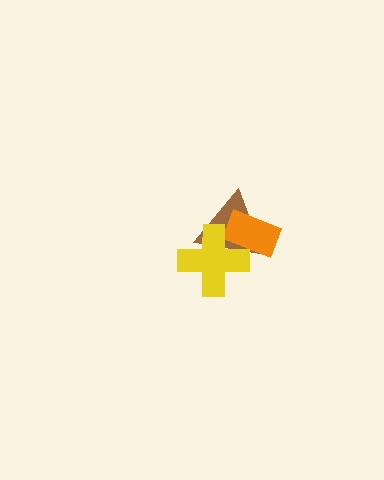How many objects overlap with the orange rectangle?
2 objects overlap with the orange rectangle.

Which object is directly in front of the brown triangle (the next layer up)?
The orange rectangle is directly in front of the brown triangle.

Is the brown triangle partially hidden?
Yes, it is partially covered by another shape.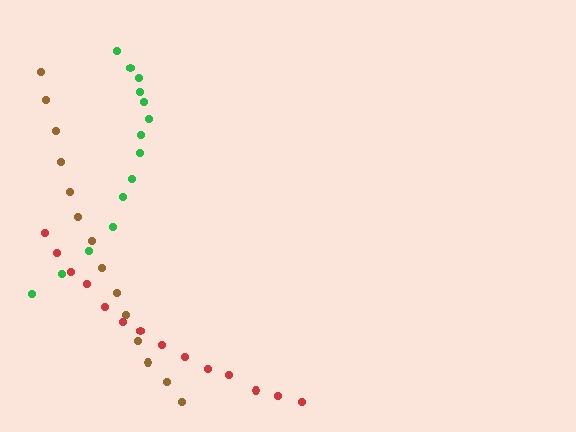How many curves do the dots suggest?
There are 3 distinct paths.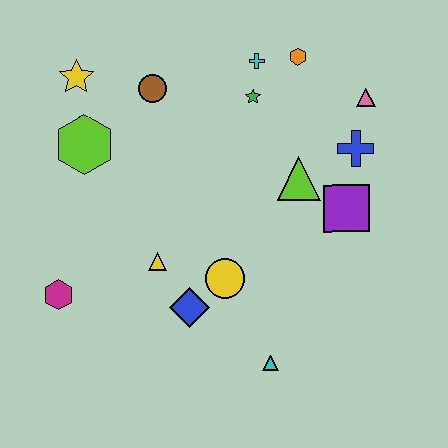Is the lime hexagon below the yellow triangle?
No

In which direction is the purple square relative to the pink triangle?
The purple square is below the pink triangle.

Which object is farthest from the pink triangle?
The magenta hexagon is farthest from the pink triangle.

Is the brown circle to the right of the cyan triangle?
No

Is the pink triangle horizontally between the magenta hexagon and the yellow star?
No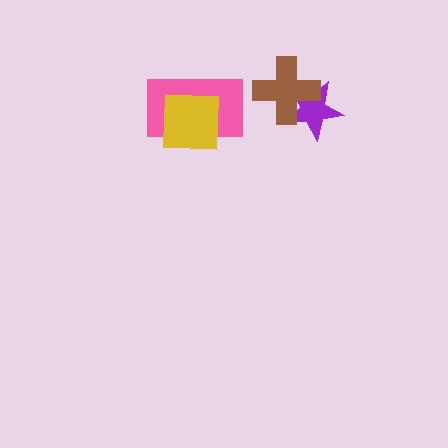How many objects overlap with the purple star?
1 object overlaps with the purple star.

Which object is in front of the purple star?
The brown cross is in front of the purple star.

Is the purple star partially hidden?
Yes, it is partially covered by another shape.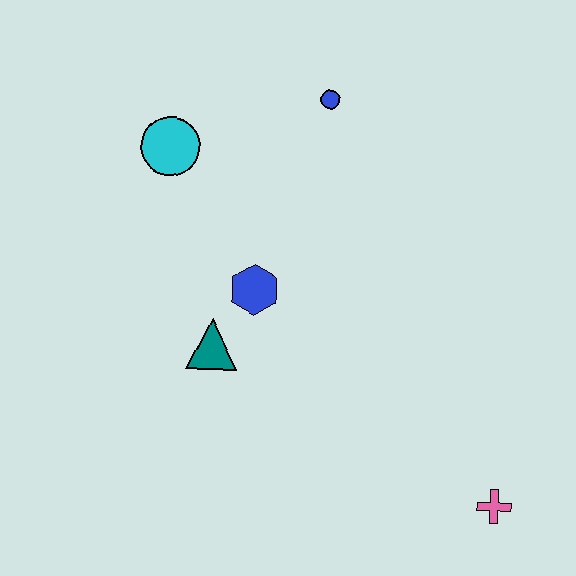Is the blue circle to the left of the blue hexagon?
No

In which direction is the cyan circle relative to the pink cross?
The cyan circle is above the pink cross.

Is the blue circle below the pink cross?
No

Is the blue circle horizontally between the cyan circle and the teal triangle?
No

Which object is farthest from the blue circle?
The pink cross is farthest from the blue circle.